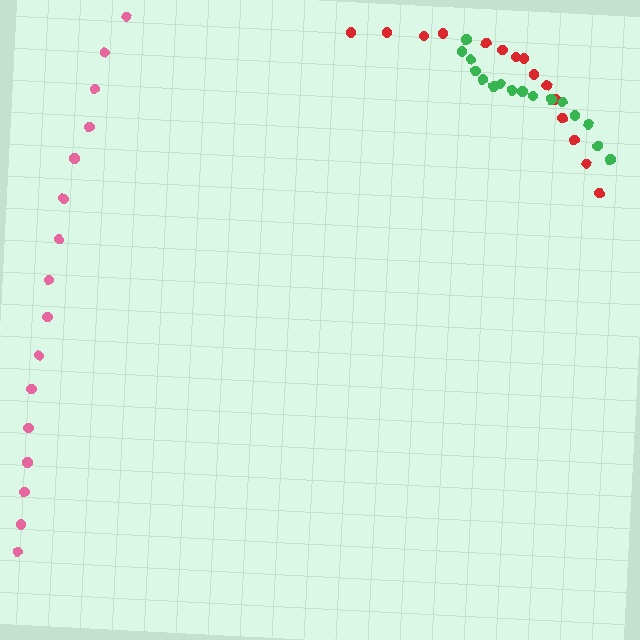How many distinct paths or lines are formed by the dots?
There are 3 distinct paths.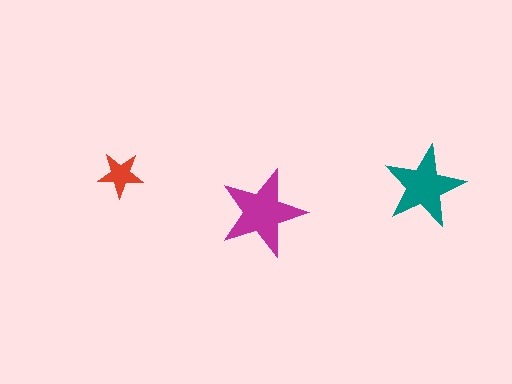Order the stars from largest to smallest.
the magenta one, the teal one, the red one.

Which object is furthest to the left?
The red star is leftmost.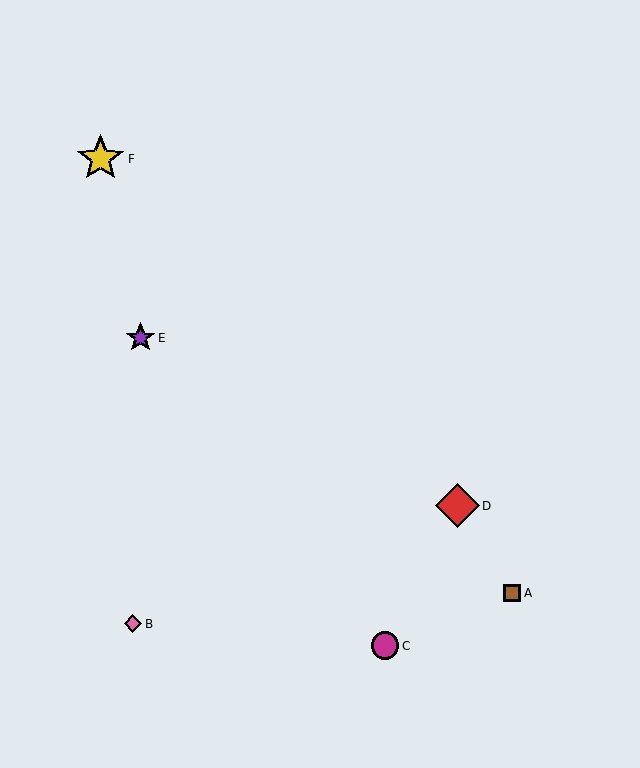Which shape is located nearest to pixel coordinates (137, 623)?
The pink diamond (labeled B) at (133, 624) is nearest to that location.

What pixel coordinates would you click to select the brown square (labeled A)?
Click at (512, 593) to select the brown square A.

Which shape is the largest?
The yellow star (labeled F) is the largest.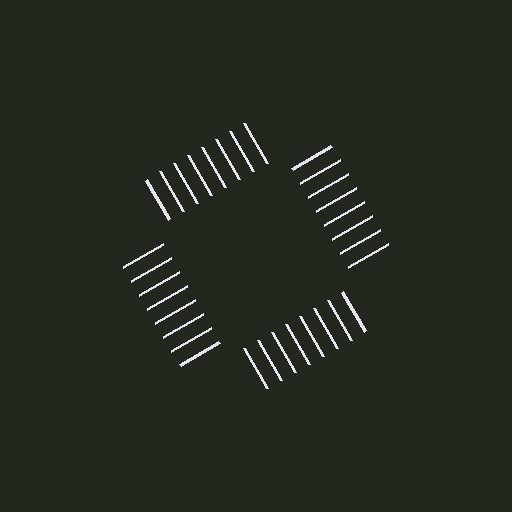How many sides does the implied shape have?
4 sides — the line-ends trace a square.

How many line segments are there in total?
32 — 8 along each of the 4 edges.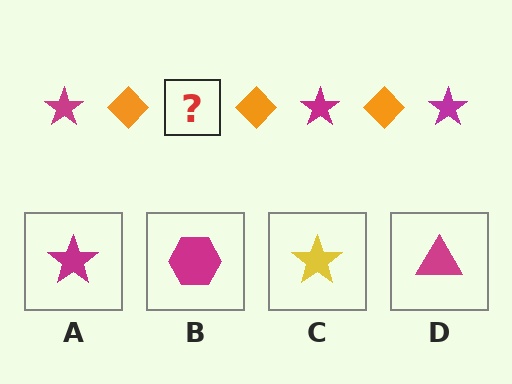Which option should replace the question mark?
Option A.